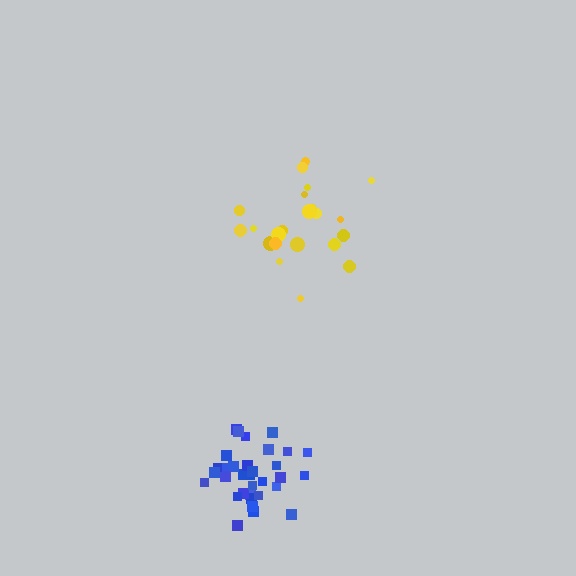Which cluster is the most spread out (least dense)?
Yellow.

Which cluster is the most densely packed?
Blue.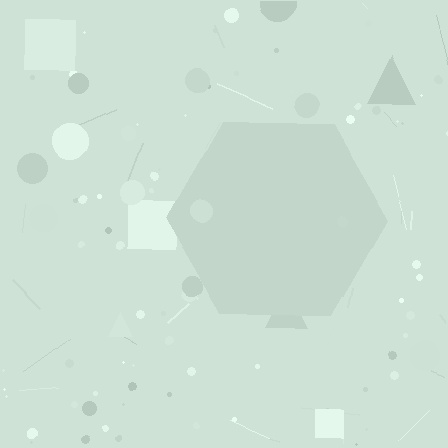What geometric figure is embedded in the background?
A hexagon is embedded in the background.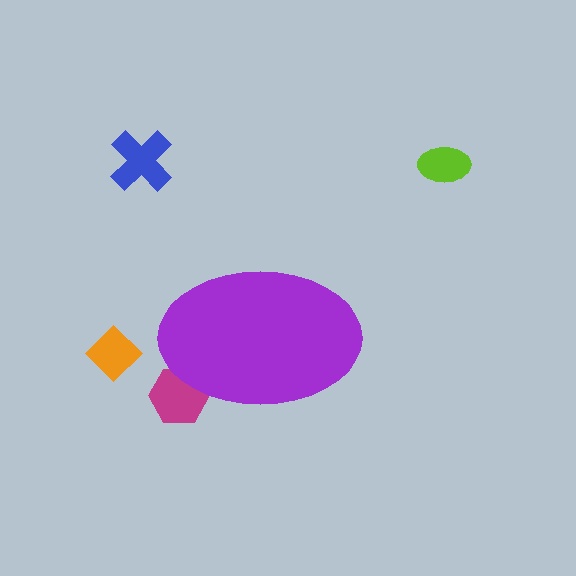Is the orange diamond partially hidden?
No, the orange diamond is fully visible.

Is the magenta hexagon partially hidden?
Yes, the magenta hexagon is partially hidden behind the purple ellipse.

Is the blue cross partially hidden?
No, the blue cross is fully visible.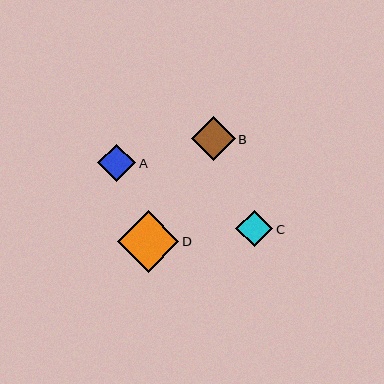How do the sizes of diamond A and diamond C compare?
Diamond A and diamond C are approximately the same size.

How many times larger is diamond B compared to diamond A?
Diamond B is approximately 1.2 times the size of diamond A.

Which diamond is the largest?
Diamond D is the largest with a size of approximately 61 pixels.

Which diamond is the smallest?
Diamond C is the smallest with a size of approximately 37 pixels.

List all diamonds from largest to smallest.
From largest to smallest: D, B, A, C.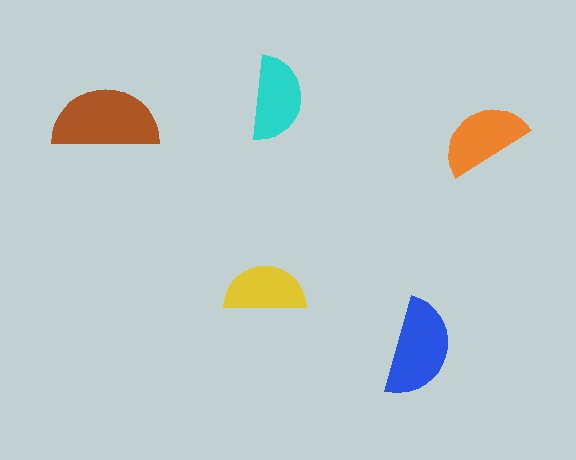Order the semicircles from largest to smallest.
the brown one, the blue one, the orange one, the cyan one, the yellow one.